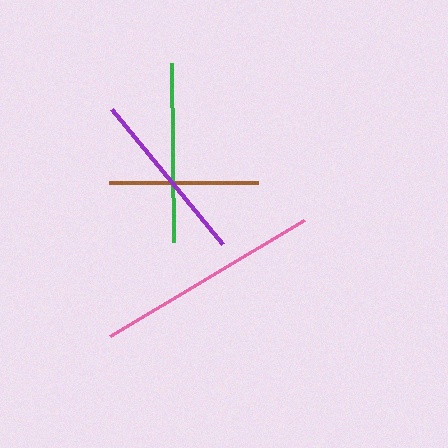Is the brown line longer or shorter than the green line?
The green line is longer than the brown line.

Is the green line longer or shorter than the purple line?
The green line is longer than the purple line.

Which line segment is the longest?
The pink line is the longest at approximately 225 pixels.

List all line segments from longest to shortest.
From longest to shortest: pink, green, purple, brown.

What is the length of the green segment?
The green segment is approximately 178 pixels long.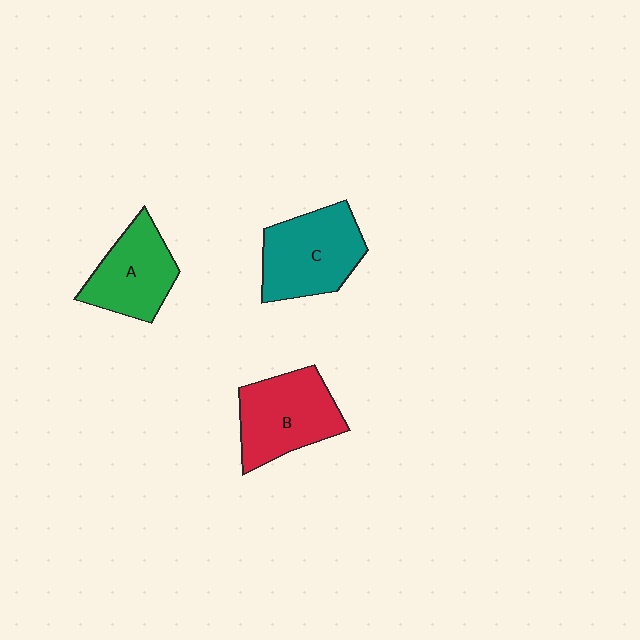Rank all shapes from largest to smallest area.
From largest to smallest: C (teal), B (red), A (green).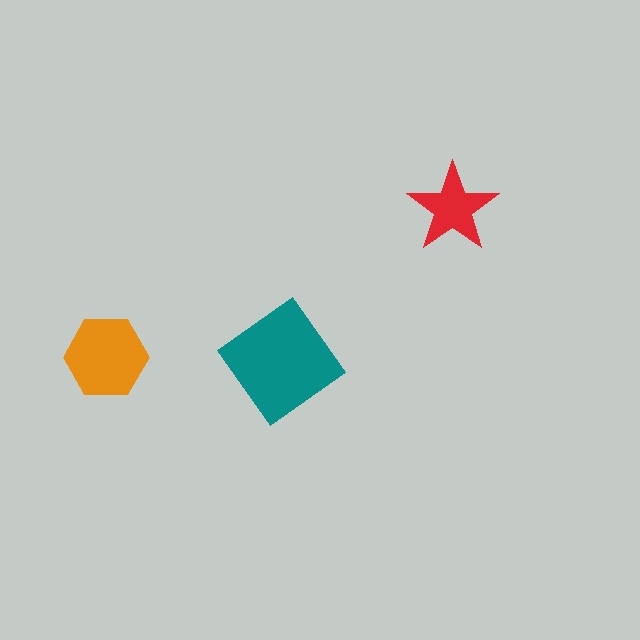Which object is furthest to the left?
The orange hexagon is leftmost.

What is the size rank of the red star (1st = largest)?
3rd.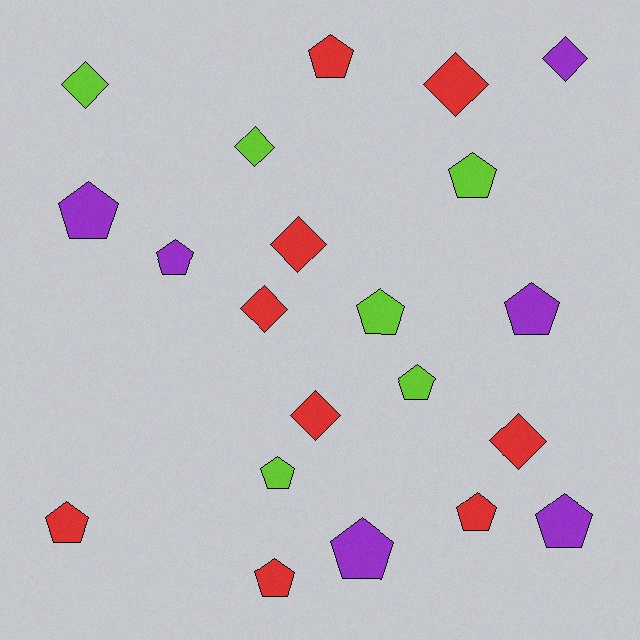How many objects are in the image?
There are 21 objects.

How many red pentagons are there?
There are 4 red pentagons.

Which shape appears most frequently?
Pentagon, with 13 objects.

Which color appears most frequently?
Red, with 9 objects.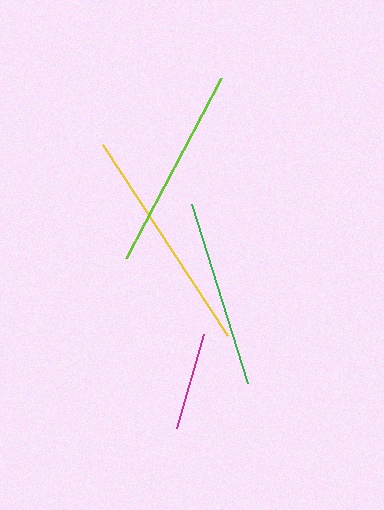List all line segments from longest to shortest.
From longest to shortest: yellow, lime, green, magenta.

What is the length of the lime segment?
The lime segment is approximately 203 pixels long.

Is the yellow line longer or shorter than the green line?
The yellow line is longer than the green line.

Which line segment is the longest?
The yellow line is the longest at approximately 227 pixels.